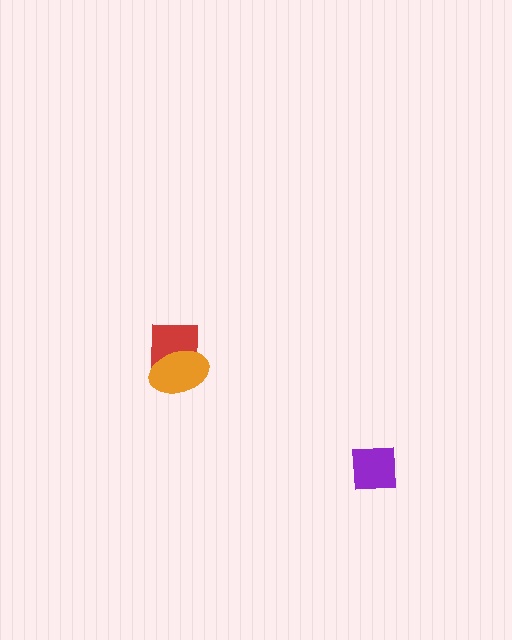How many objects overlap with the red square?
1 object overlaps with the red square.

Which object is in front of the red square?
The orange ellipse is in front of the red square.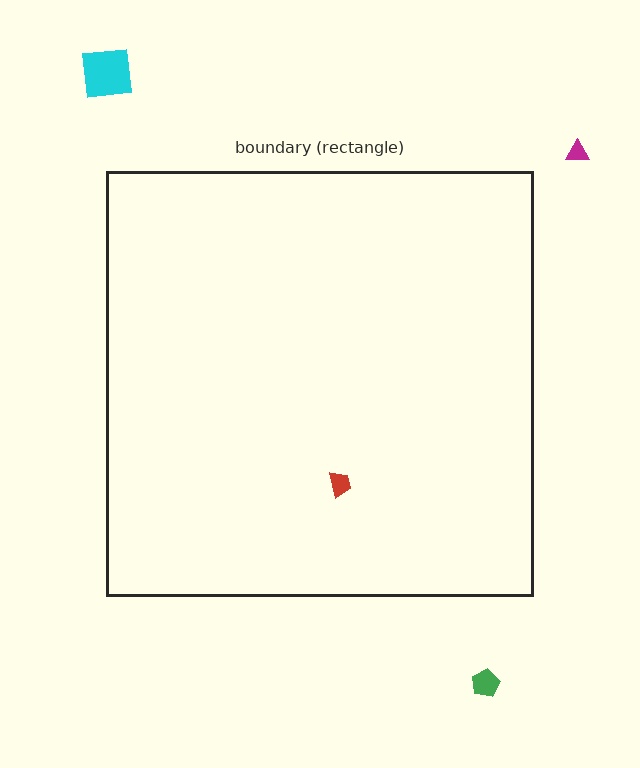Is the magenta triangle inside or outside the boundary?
Outside.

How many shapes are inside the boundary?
1 inside, 3 outside.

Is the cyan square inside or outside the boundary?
Outside.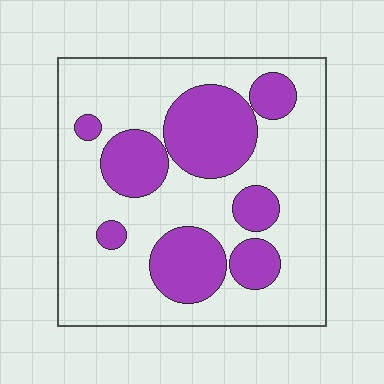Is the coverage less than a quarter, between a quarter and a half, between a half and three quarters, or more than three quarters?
Between a quarter and a half.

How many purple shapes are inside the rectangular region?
8.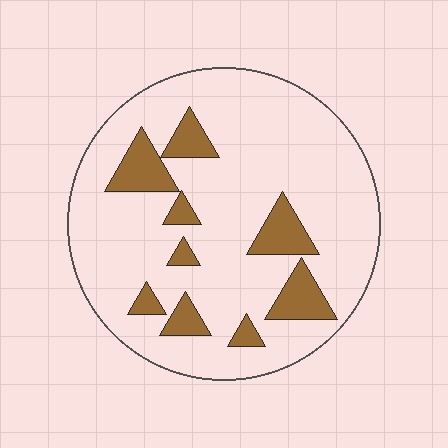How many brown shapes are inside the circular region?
9.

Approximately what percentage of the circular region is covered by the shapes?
Approximately 15%.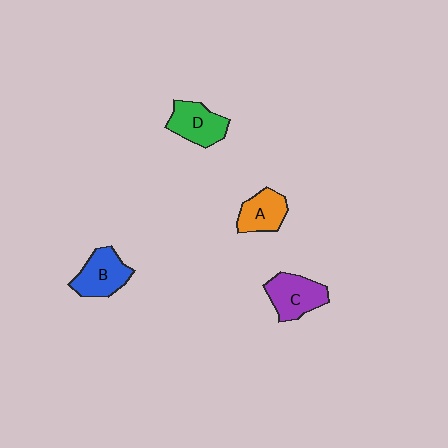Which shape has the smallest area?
Shape A (orange).